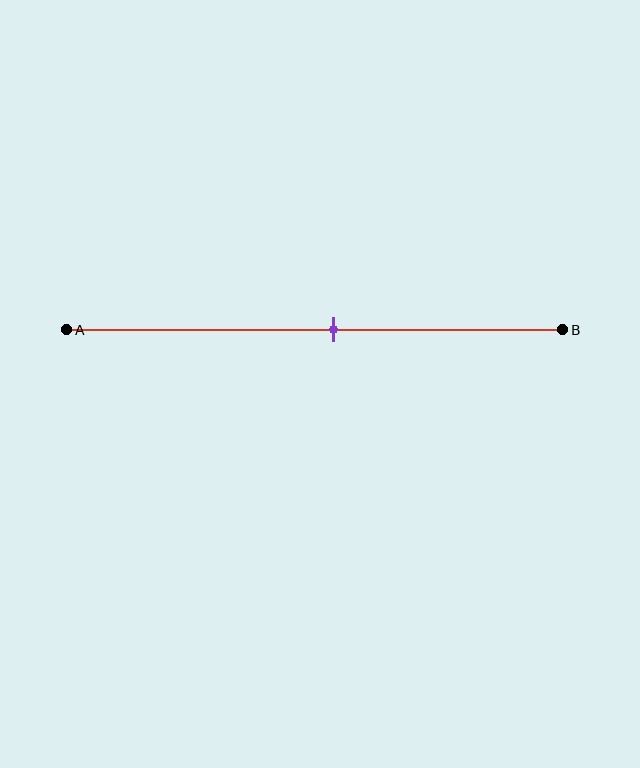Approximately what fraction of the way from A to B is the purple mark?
The purple mark is approximately 55% of the way from A to B.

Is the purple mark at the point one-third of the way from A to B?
No, the mark is at about 55% from A, not at the 33% one-third point.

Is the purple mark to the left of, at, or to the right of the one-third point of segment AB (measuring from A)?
The purple mark is to the right of the one-third point of segment AB.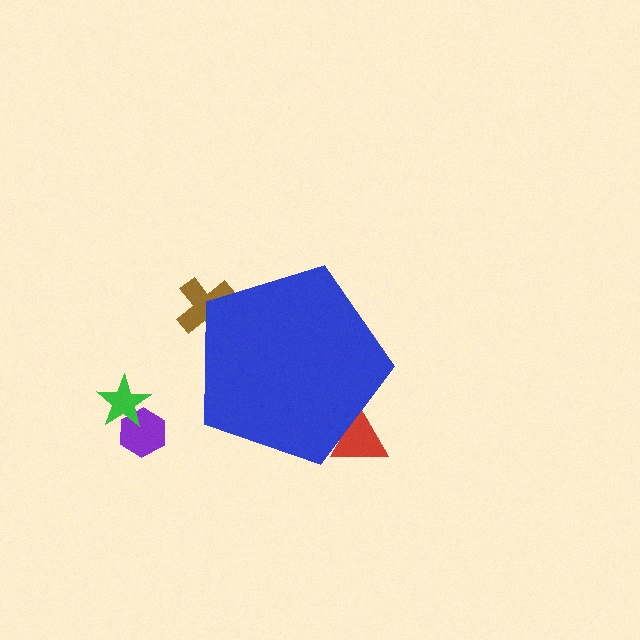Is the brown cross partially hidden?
Yes, the brown cross is partially hidden behind the blue pentagon.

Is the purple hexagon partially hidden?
No, the purple hexagon is fully visible.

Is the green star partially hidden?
No, the green star is fully visible.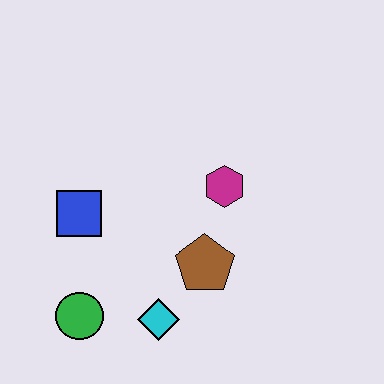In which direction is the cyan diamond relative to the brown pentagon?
The cyan diamond is below the brown pentagon.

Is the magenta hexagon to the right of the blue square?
Yes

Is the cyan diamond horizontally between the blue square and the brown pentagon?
Yes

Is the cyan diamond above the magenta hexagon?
No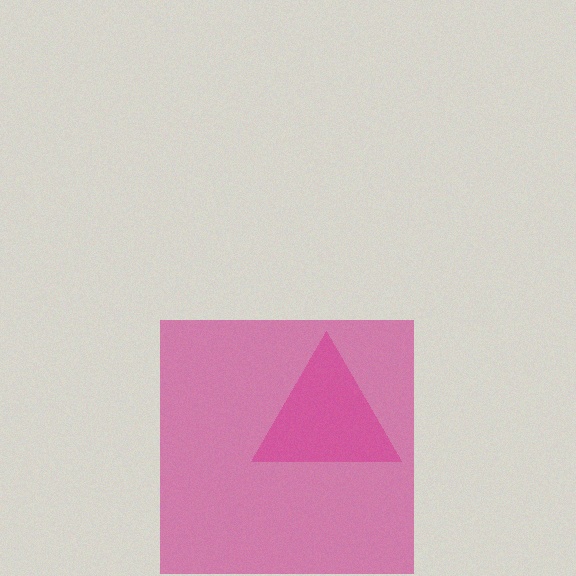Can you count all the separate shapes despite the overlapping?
Yes, there are 2 separate shapes.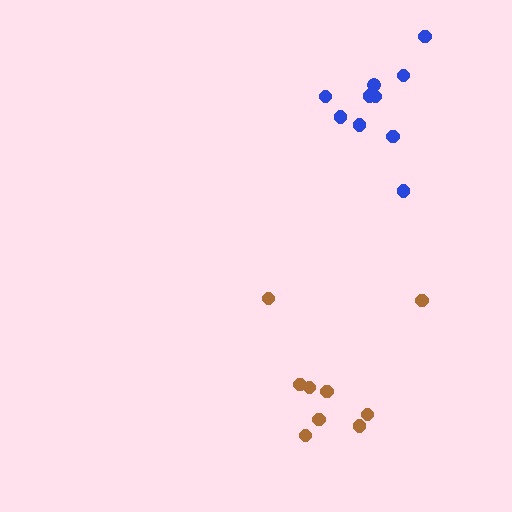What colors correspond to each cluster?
The clusters are colored: brown, blue.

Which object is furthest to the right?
The blue cluster is rightmost.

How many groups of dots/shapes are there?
There are 2 groups.